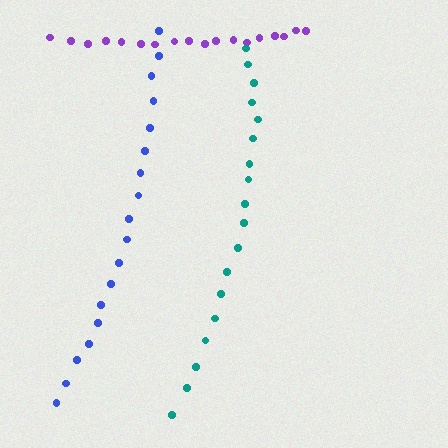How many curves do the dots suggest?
There are 3 distinct paths.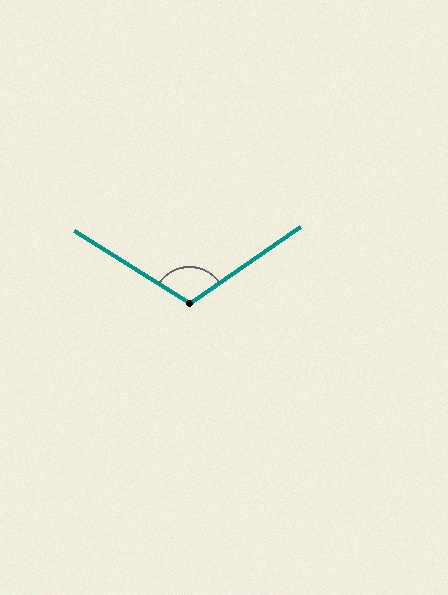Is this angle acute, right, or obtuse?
It is obtuse.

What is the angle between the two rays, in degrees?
Approximately 113 degrees.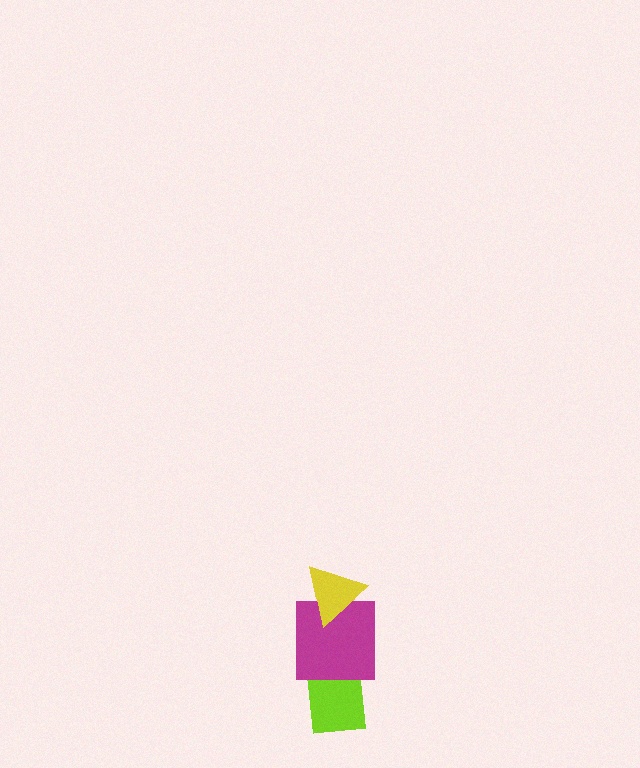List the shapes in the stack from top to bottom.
From top to bottom: the yellow triangle, the magenta square, the lime rectangle.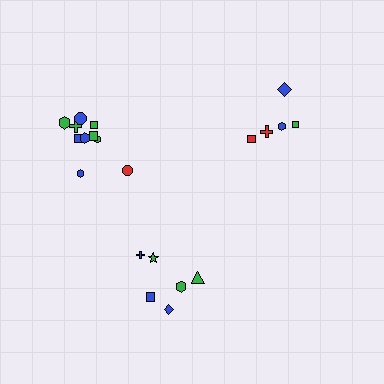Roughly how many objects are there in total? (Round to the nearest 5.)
Roughly 20 objects in total.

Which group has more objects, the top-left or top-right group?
The top-left group.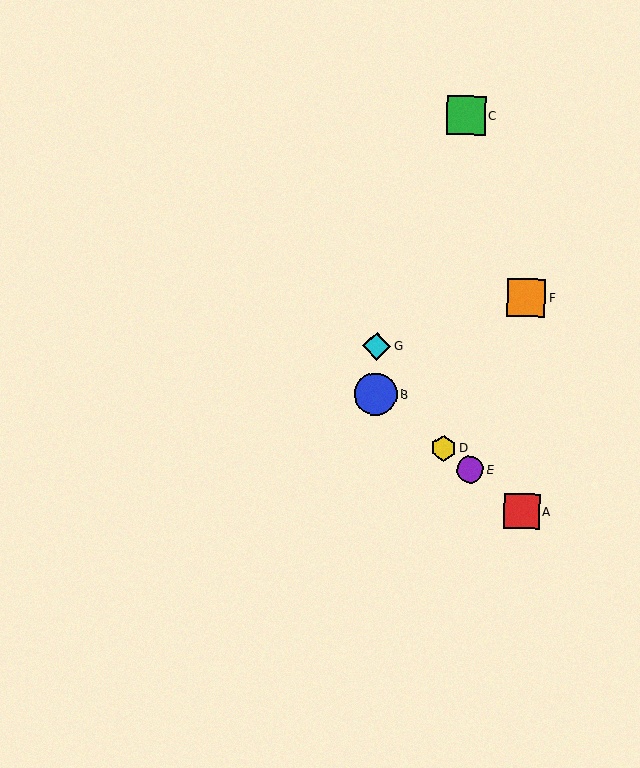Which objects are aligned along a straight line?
Objects A, B, D, E are aligned along a straight line.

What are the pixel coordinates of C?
Object C is at (466, 115).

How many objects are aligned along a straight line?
4 objects (A, B, D, E) are aligned along a straight line.